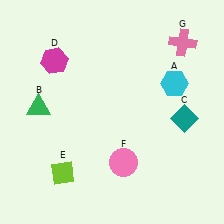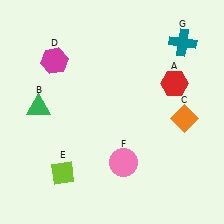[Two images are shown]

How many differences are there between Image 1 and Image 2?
There are 3 differences between the two images.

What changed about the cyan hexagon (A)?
In Image 1, A is cyan. In Image 2, it changed to red.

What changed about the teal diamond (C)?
In Image 1, C is teal. In Image 2, it changed to orange.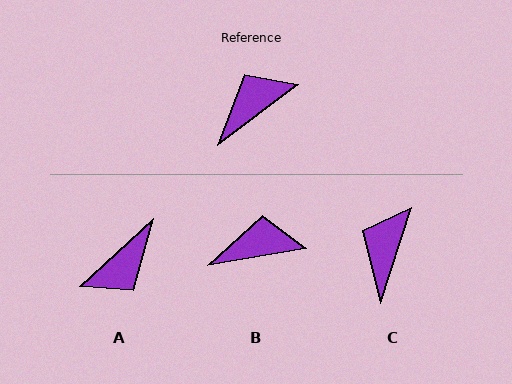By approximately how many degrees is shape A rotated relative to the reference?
Approximately 175 degrees clockwise.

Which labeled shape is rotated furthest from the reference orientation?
A, about 175 degrees away.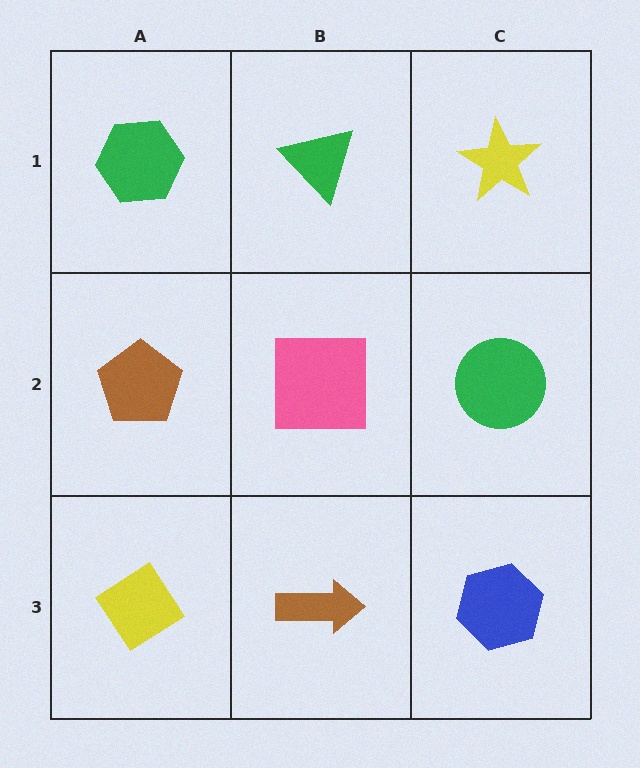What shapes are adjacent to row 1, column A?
A brown pentagon (row 2, column A), a green triangle (row 1, column B).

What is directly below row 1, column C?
A green circle.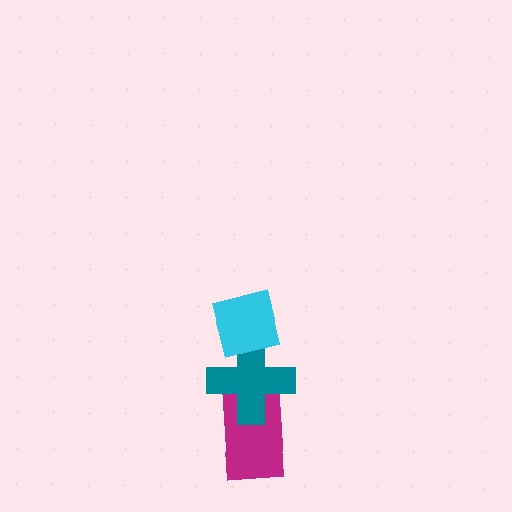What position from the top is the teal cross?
The teal cross is 2nd from the top.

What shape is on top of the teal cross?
The cyan square is on top of the teal cross.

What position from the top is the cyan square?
The cyan square is 1st from the top.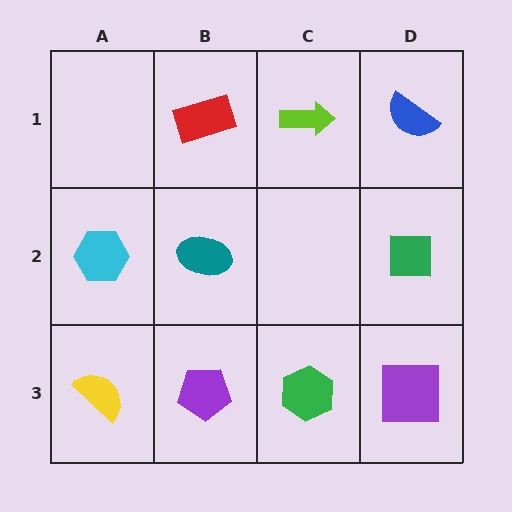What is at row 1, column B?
A red rectangle.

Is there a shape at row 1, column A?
No, that cell is empty.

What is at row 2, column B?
A teal ellipse.